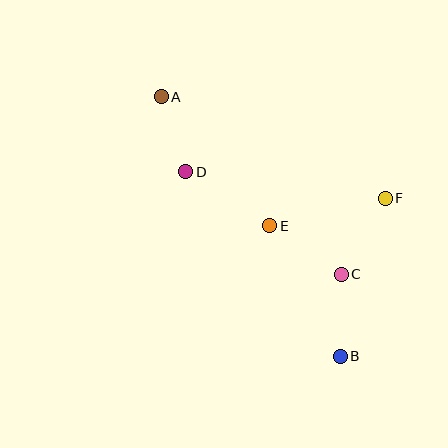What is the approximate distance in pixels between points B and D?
The distance between B and D is approximately 240 pixels.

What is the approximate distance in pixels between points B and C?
The distance between B and C is approximately 82 pixels.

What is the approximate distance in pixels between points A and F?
The distance between A and F is approximately 246 pixels.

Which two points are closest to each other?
Points A and D are closest to each other.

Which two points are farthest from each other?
Points A and B are farthest from each other.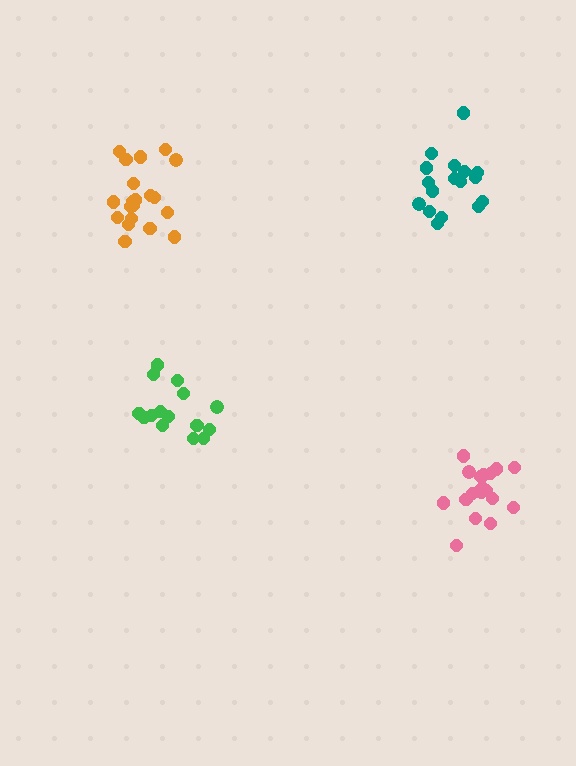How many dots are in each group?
Group 1: 15 dots, Group 2: 20 dots, Group 3: 19 dots, Group 4: 17 dots (71 total).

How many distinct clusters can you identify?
There are 4 distinct clusters.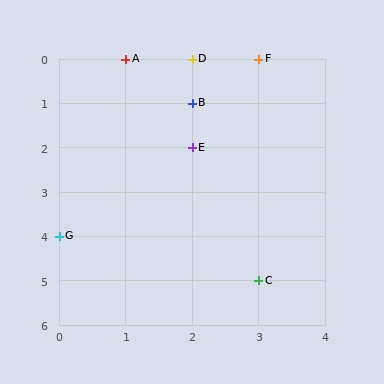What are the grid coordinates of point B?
Point B is at grid coordinates (2, 1).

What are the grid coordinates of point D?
Point D is at grid coordinates (2, 0).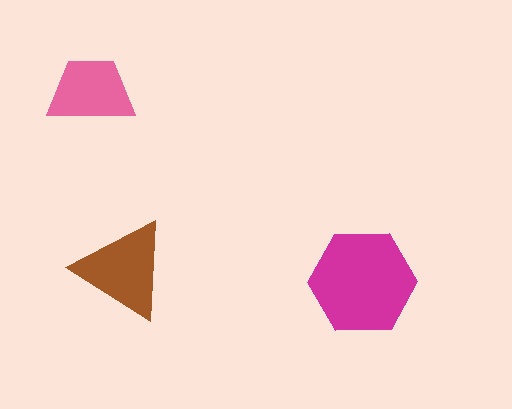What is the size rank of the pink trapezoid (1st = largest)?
3rd.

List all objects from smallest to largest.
The pink trapezoid, the brown triangle, the magenta hexagon.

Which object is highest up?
The pink trapezoid is topmost.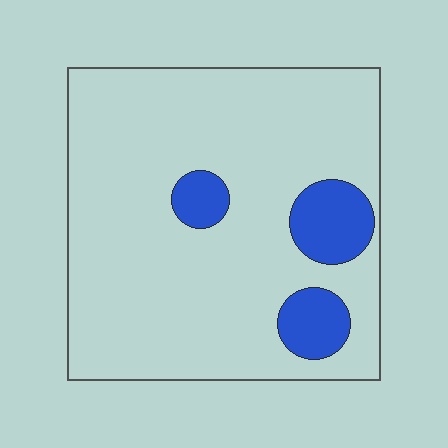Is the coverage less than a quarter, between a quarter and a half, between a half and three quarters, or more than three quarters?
Less than a quarter.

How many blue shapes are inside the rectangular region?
3.